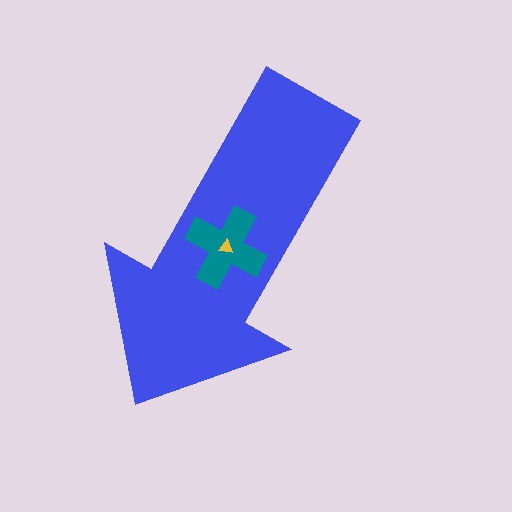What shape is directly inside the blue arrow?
The teal cross.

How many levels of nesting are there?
3.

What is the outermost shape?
The blue arrow.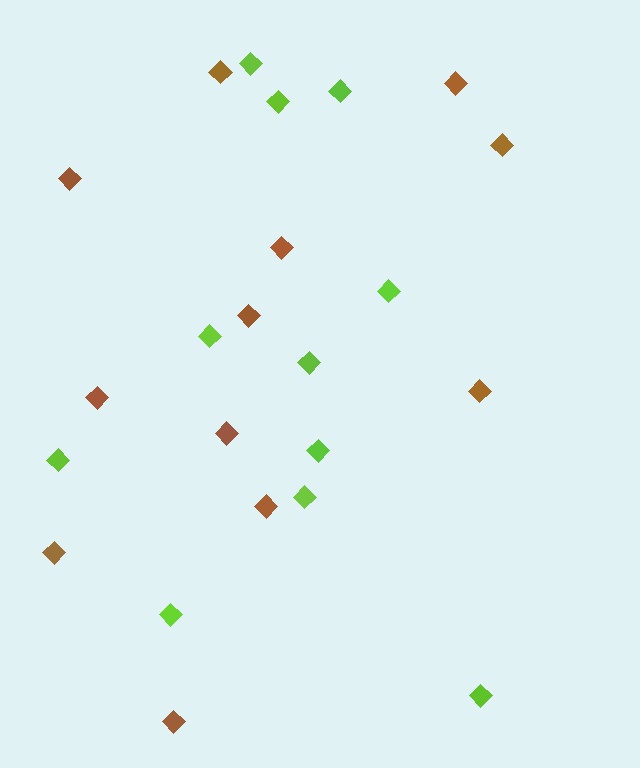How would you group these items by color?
There are 2 groups: one group of brown diamonds (12) and one group of lime diamonds (11).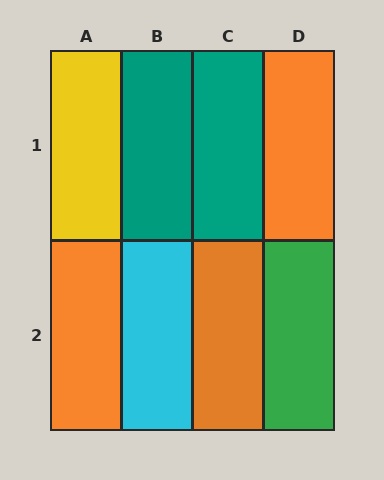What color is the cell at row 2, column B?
Cyan.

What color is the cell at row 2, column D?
Green.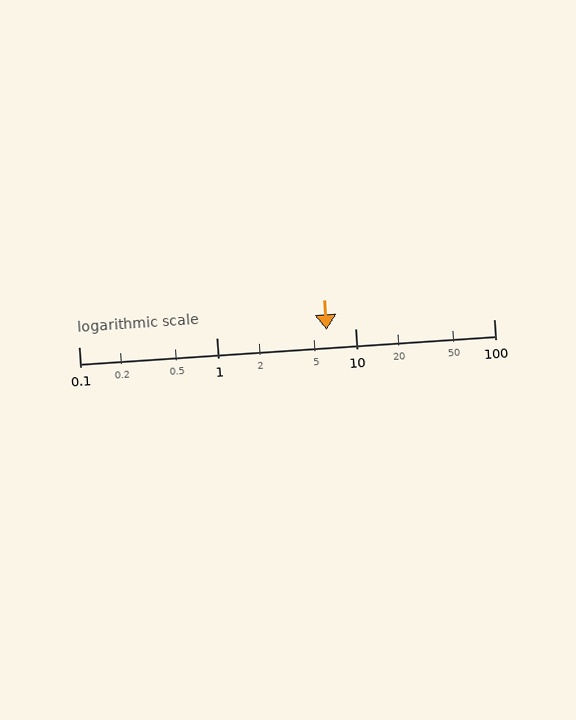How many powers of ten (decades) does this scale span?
The scale spans 3 decades, from 0.1 to 100.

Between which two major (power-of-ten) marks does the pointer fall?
The pointer is between 1 and 10.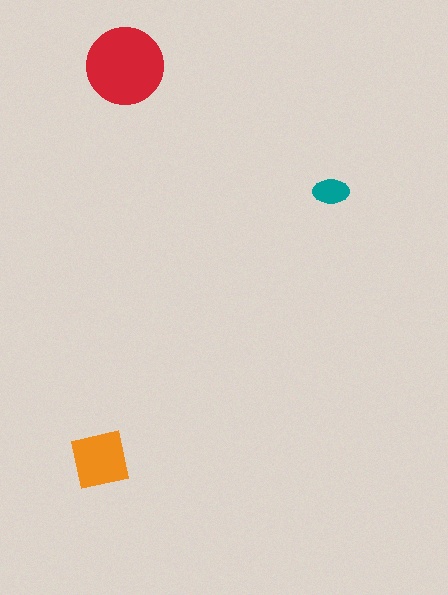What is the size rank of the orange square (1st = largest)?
2nd.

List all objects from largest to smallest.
The red circle, the orange square, the teal ellipse.